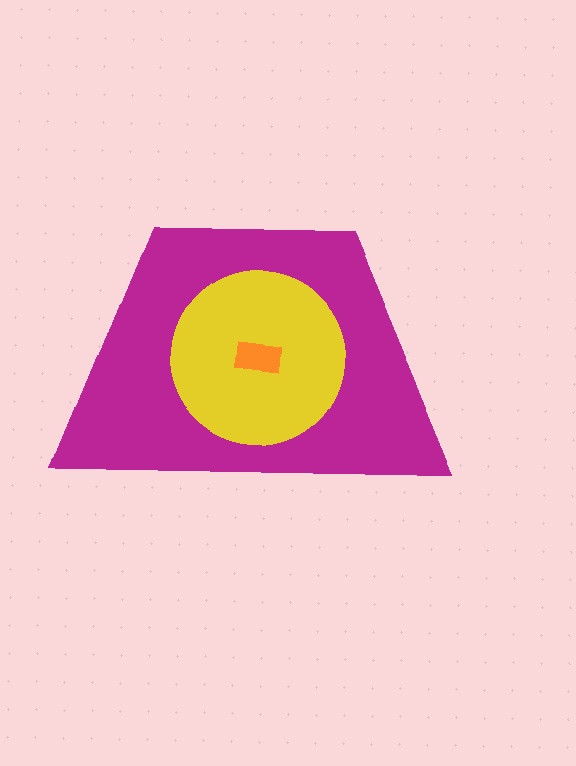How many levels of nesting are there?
3.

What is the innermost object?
The orange rectangle.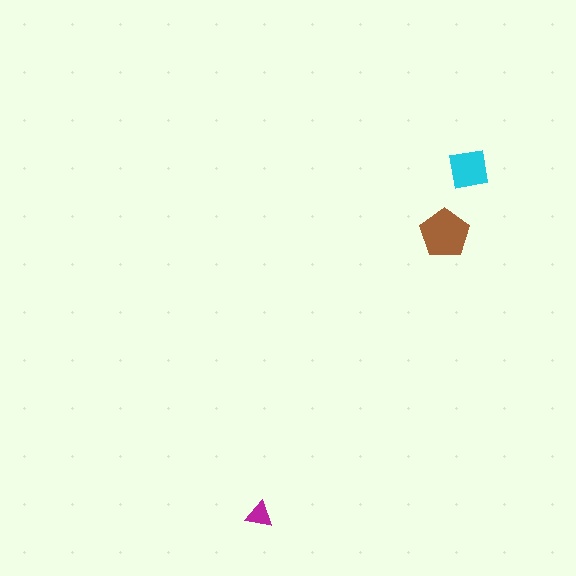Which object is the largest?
The brown pentagon.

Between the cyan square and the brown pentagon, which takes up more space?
The brown pentagon.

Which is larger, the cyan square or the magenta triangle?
The cyan square.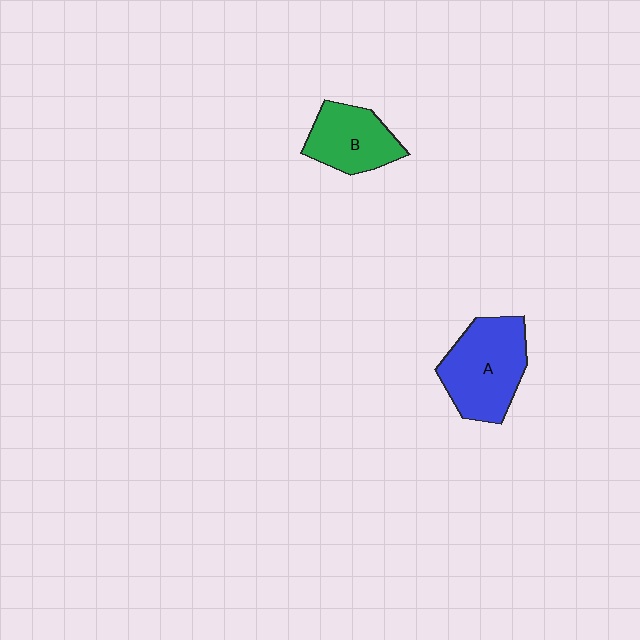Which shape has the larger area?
Shape A (blue).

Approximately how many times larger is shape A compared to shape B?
Approximately 1.4 times.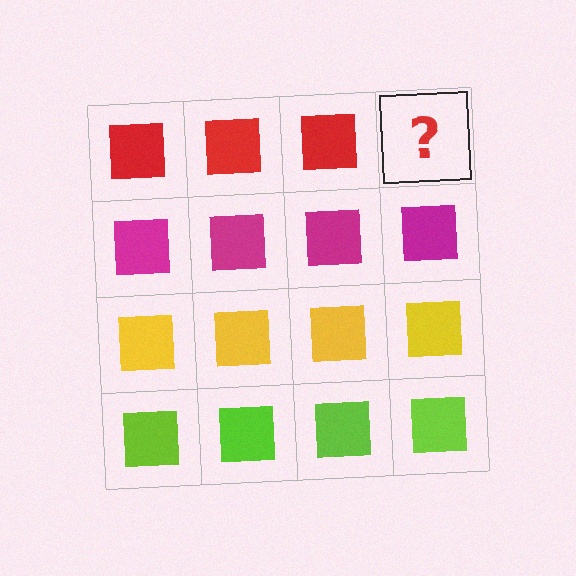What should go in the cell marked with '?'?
The missing cell should contain a red square.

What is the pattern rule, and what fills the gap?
The rule is that each row has a consistent color. The gap should be filled with a red square.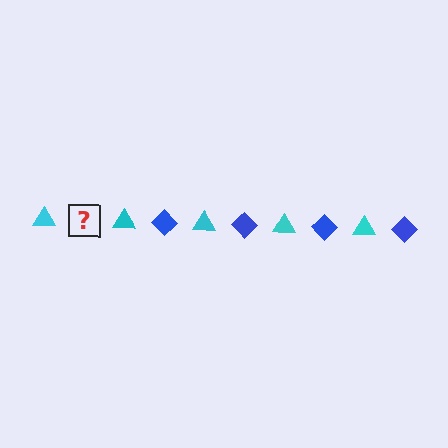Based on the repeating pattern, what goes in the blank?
The blank should be a blue diamond.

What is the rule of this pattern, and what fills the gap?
The rule is that the pattern alternates between cyan triangle and blue diamond. The gap should be filled with a blue diamond.